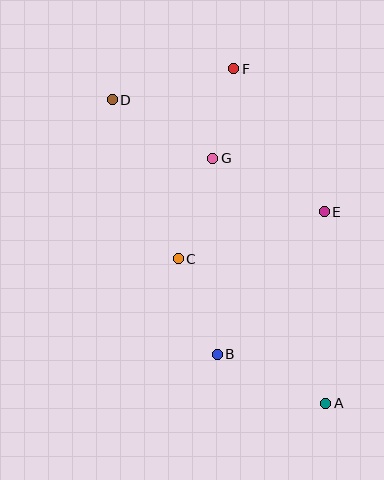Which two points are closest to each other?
Points F and G are closest to each other.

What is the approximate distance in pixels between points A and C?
The distance between A and C is approximately 207 pixels.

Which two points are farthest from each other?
Points A and D are farthest from each other.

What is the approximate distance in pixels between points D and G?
The distance between D and G is approximately 116 pixels.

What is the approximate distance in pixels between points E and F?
The distance between E and F is approximately 169 pixels.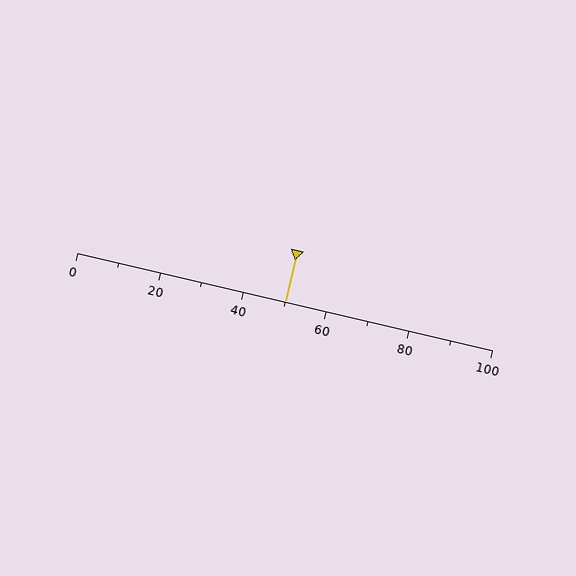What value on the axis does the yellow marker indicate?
The marker indicates approximately 50.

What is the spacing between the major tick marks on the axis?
The major ticks are spaced 20 apart.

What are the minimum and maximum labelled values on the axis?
The axis runs from 0 to 100.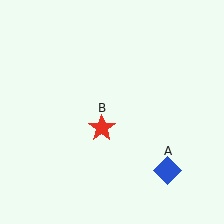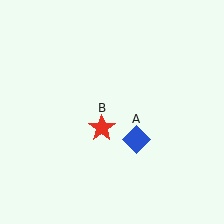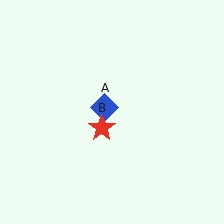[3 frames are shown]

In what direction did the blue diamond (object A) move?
The blue diamond (object A) moved up and to the left.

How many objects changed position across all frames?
1 object changed position: blue diamond (object A).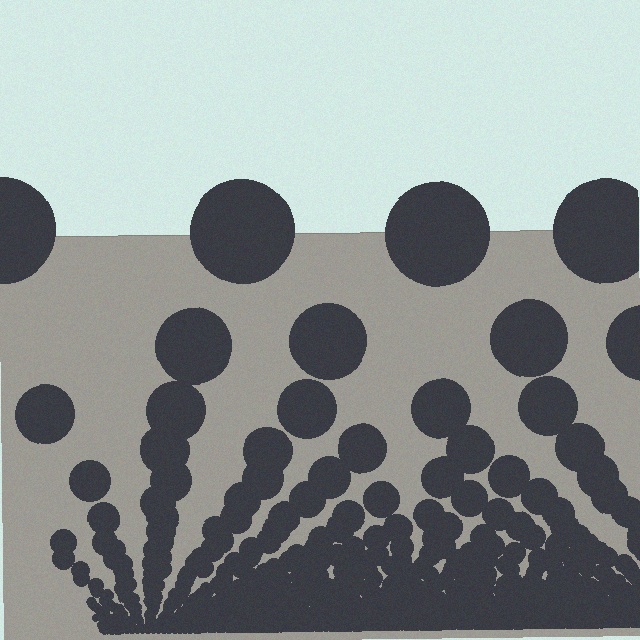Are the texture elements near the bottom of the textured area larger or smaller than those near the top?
Smaller. The gradient is inverted — elements near the bottom are smaller and denser.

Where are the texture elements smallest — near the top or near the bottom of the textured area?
Near the bottom.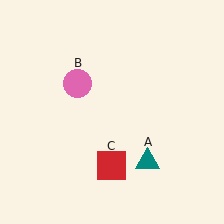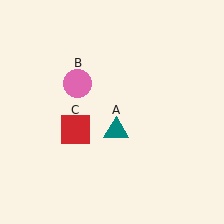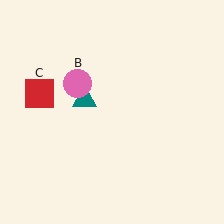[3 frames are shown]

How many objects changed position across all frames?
2 objects changed position: teal triangle (object A), red square (object C).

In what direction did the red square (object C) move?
The red square (object C) moved up and to the left.